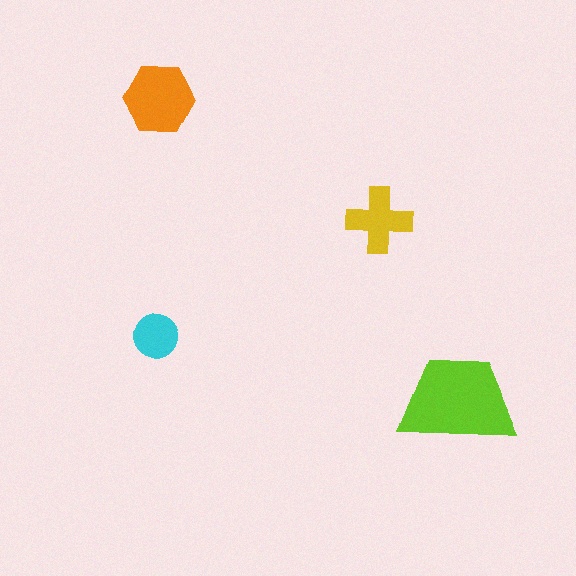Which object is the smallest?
The cyan circle.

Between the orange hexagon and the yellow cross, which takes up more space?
The orange hexagon.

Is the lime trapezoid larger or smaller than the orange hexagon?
Larger.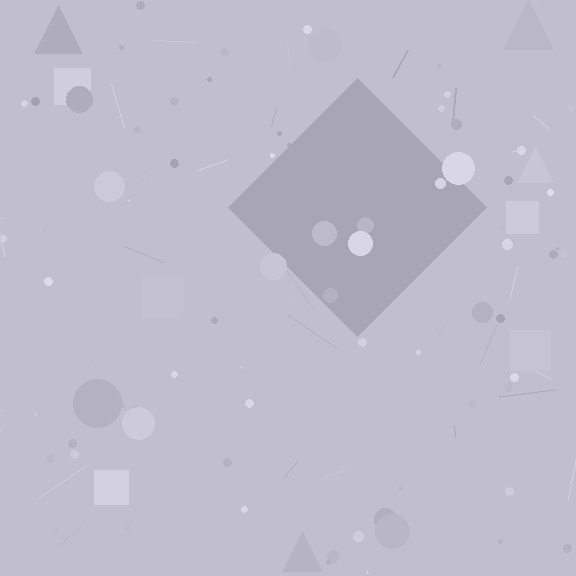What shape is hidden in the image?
A diamond is hidden in the image.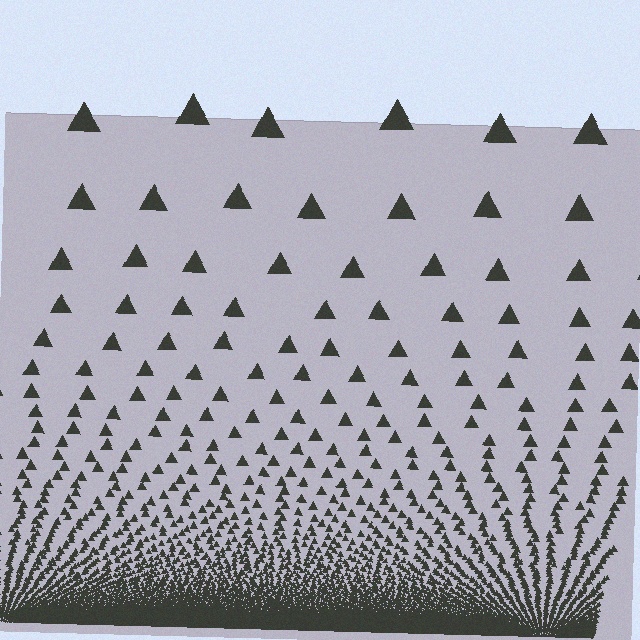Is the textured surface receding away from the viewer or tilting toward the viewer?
The surface appears to tilt toward the viewer. Texture elements get larger and sparser toward the top.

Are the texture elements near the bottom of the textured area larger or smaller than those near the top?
Smaller. The gradient is inverted — elements near the bottom are smaller and denser.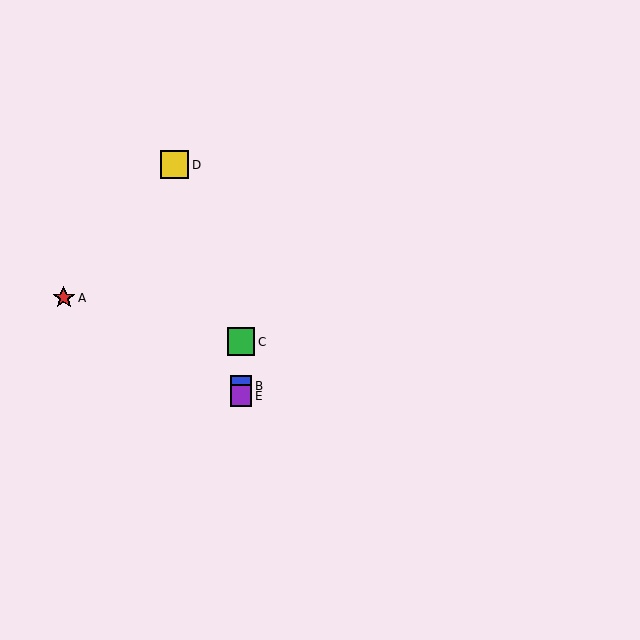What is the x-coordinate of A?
Object A is at x≈64.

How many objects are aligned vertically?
3 objects (B, C, E) are aligned vertically.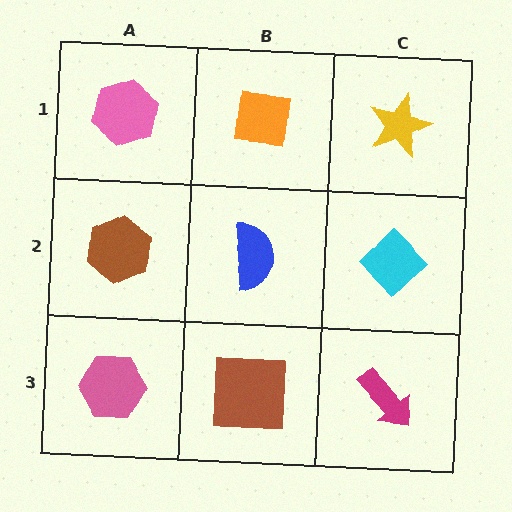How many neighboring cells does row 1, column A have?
2.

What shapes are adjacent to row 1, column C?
A cyan diamond (row 2, column C), an orange square (row 1, column B).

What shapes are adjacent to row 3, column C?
A cyan diamond (row 2, column C), a brown square (row 3, column B).